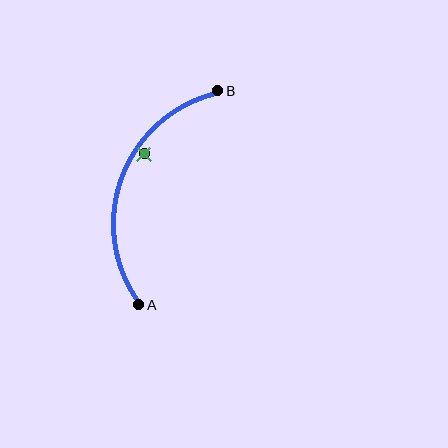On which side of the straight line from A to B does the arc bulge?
The arc bulges to the left of the straight line connecting A and B.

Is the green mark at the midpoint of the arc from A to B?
No — the green mark does not lie on the arc at all. It sits slightly inside the curve.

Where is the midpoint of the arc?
The arc midpoint is the point on the curve farthest from the straight line joining A and B. It sits to the left of that line.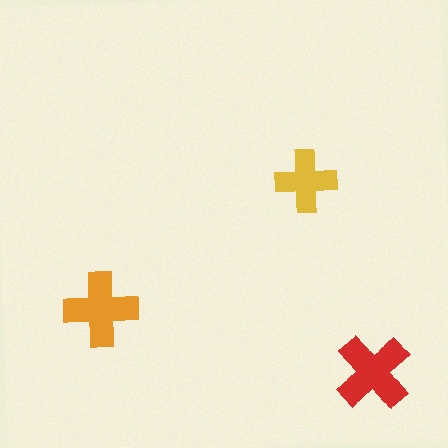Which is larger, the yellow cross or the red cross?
The red one.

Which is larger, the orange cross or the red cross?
The red one.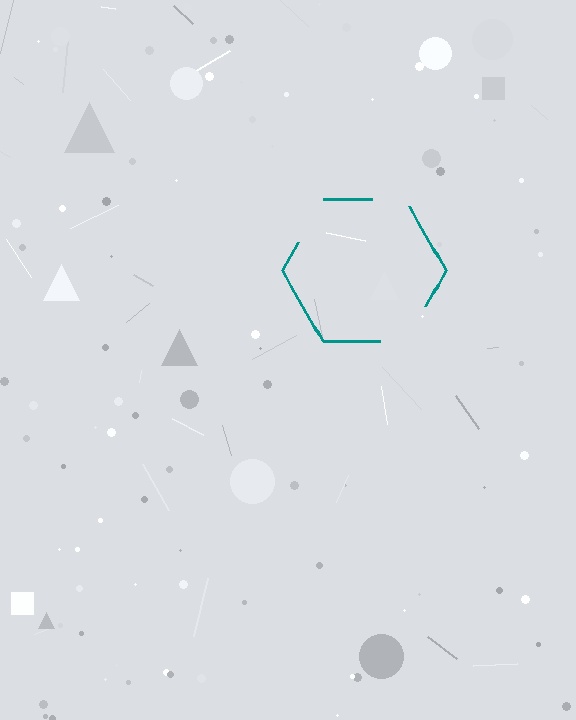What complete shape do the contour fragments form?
The contour fragments form a hexagon.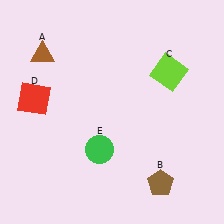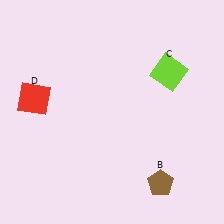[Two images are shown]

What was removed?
The brown triangle (A), the green circle (E) were removed in Image 2.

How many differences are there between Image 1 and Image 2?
There are 2 differences between the two images.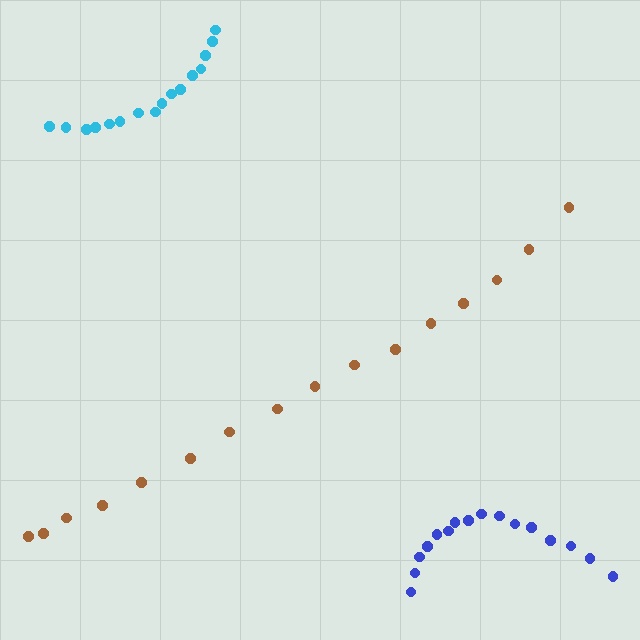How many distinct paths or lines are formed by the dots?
There are 3 distinct paths.